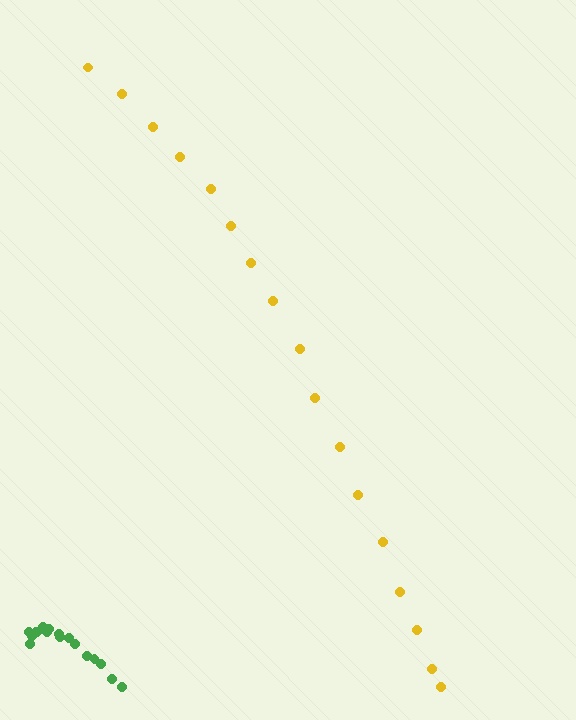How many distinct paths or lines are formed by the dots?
There are 2 distinct paths.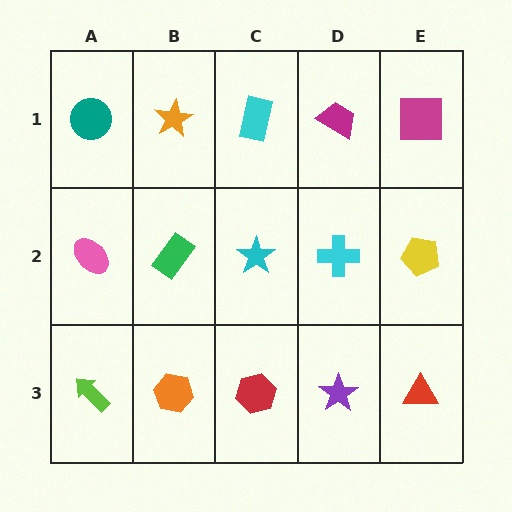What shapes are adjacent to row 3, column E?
A yellow pentagon (row 2, column E), a purple star (row 3, column D).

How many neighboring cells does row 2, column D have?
4.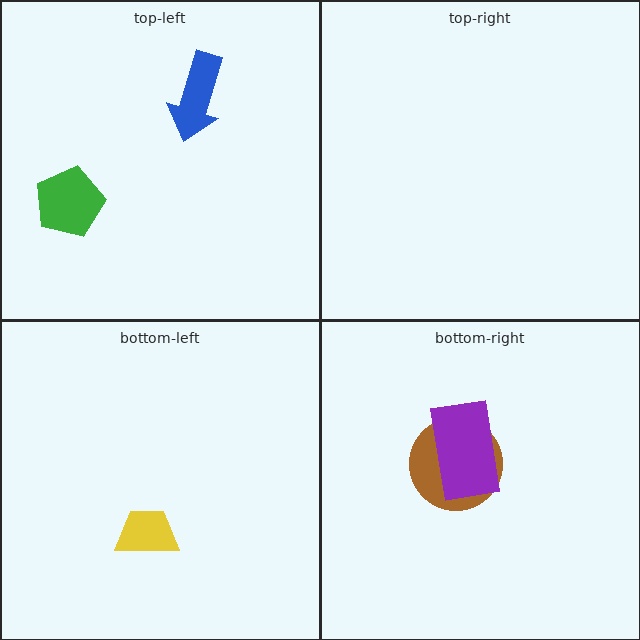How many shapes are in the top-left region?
2.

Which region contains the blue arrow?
The top-left region.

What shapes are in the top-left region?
The green pentagon, the blue arrow.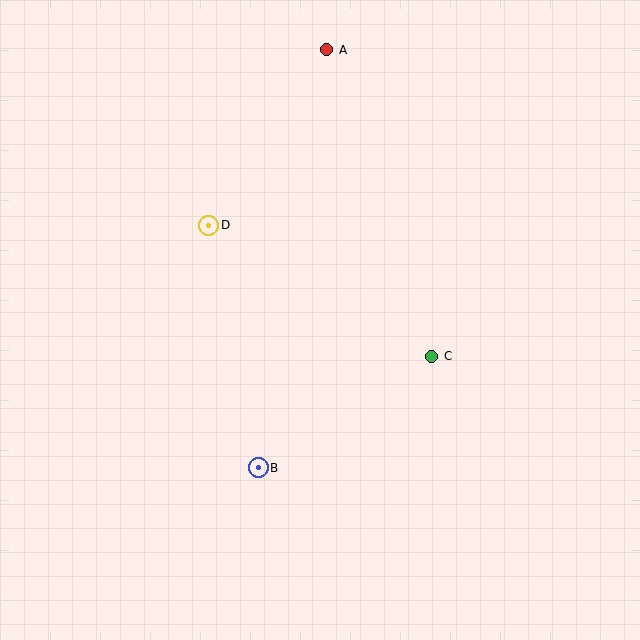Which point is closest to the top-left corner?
Point D is closest to the top-left corner.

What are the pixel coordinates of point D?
Point D is at (209, 225).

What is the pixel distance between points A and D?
The distance between A and D is 211 pixels.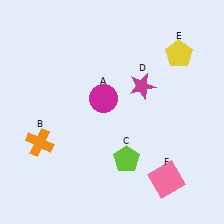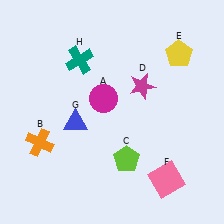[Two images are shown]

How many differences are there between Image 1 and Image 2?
There are 2 differences between the two images.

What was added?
A blue triangle (G), a teal cross (H) were added in Image 2.